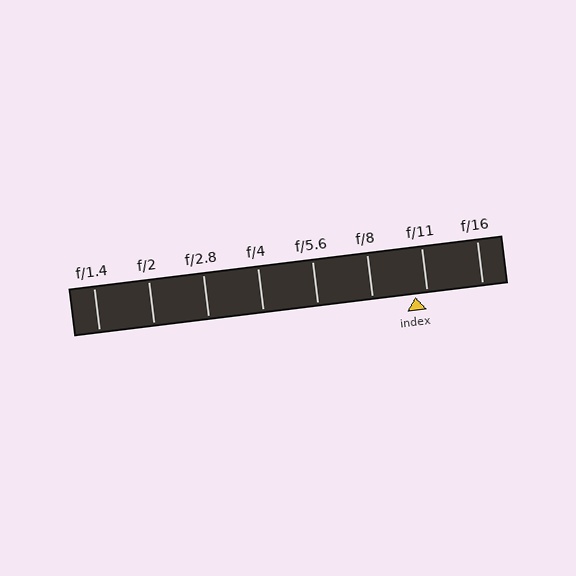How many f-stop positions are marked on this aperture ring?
There are 8 f-stop positions marked.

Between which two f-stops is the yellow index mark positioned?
The index mark is between f/8 and f/11.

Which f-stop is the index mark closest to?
The index mark is closest to f/11.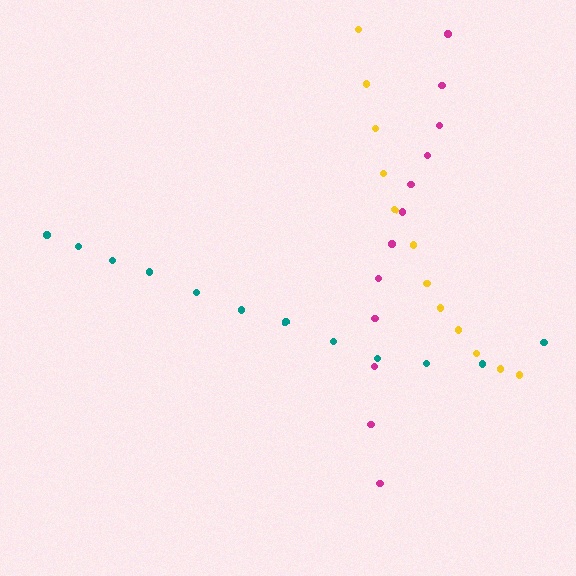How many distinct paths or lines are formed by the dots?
There are 3 distinct paths.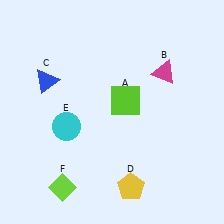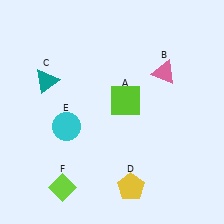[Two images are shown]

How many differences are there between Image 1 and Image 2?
There are 2 differences between the two images.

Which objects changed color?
B changed from magenta to pink. C changed from blue to teal.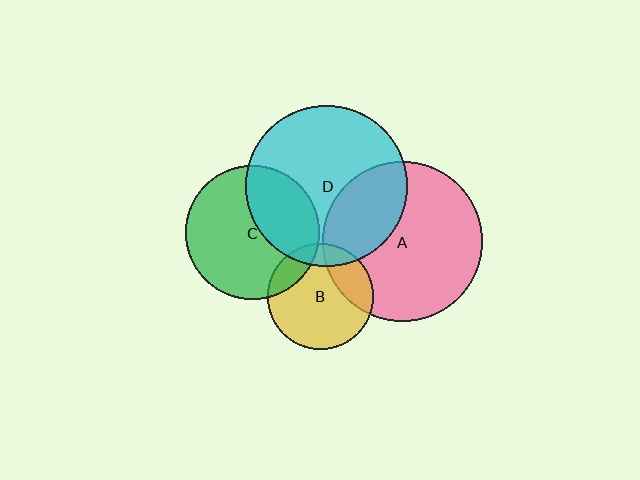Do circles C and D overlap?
Yes.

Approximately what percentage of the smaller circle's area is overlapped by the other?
Approximately 35%.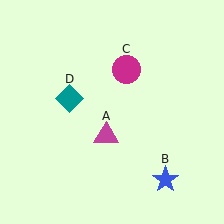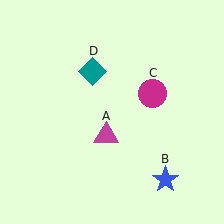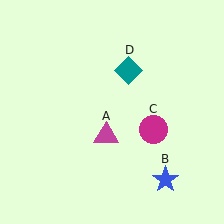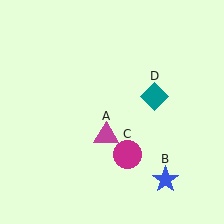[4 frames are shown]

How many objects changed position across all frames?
2 objects changed position: magenta circle (object C), teal diamond (object D).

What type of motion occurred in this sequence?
The magenta circle (object C), teal diamond (object D) rotated clockwise around the center of the scene.